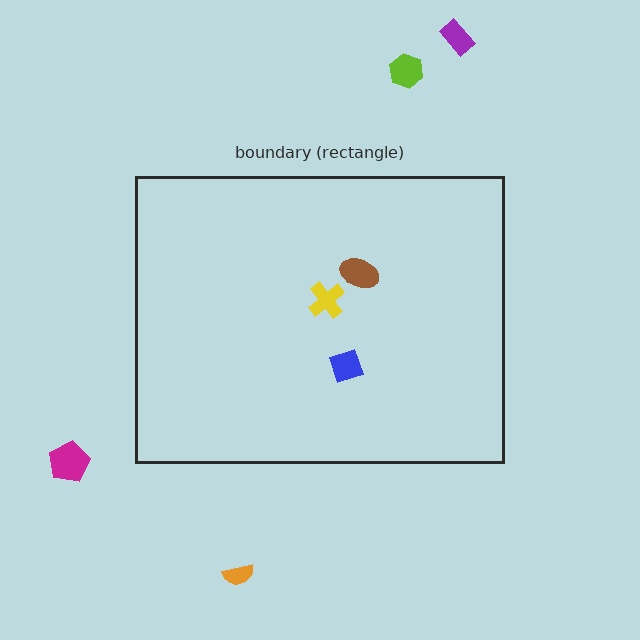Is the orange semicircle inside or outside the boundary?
Outside.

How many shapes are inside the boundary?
3 inside, 4 outside.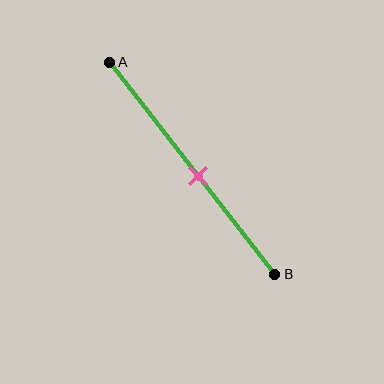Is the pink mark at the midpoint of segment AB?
No, the mark is at about 55% from A, not at the 50% midpoint.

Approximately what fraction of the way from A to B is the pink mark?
The pink mark is approximately 55% of the way from A to B.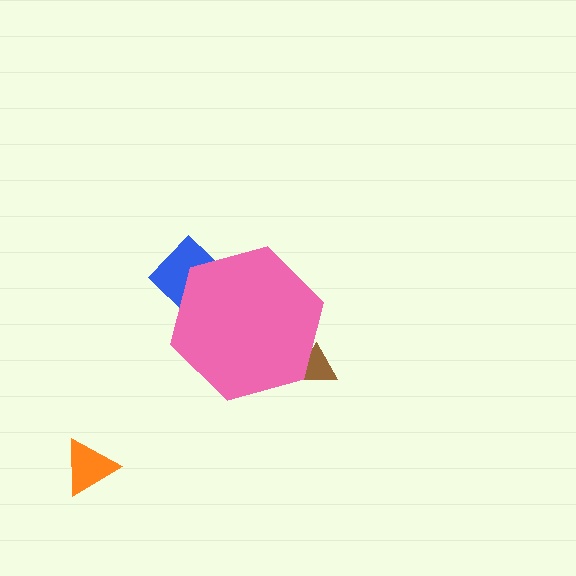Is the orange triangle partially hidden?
No, the orange triangle is fully visible.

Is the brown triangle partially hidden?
Yes, the brown triangle is partially hidden behind the pink hexagon.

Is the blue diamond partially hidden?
Yes, the blue diamond is partially hidden behind the pink hexagon.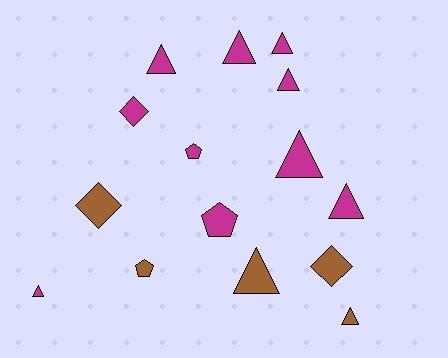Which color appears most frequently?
Magenta, with 10 objects.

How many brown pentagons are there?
There is 1 brown pentagon.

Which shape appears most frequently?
Triangle, with 9 objects.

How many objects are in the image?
There are 15 objects.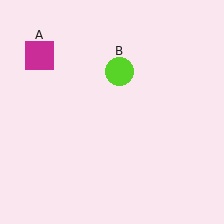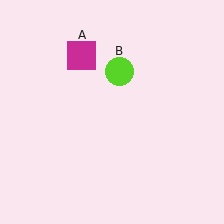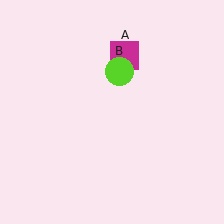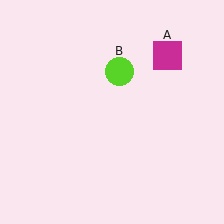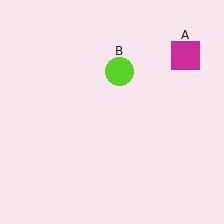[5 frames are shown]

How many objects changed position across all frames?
1 object changed position: magenta square (object A).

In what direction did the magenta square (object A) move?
The magenta square (object A) moved right.